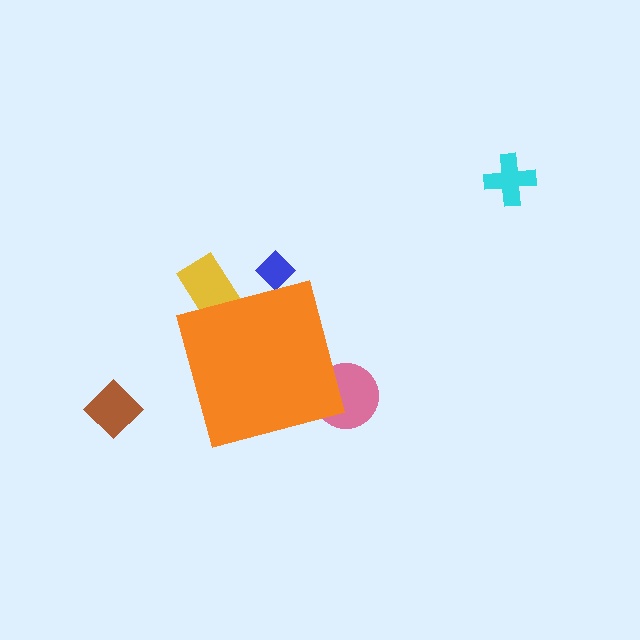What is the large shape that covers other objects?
An orange square.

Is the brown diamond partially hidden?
No, the brown diamond is fully visible.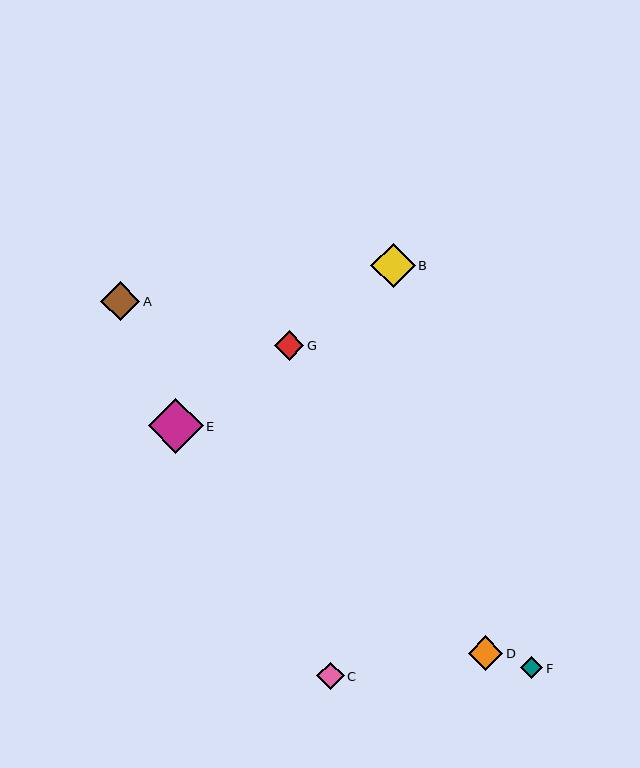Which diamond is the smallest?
Diamond F is the smallest with a size of approximately 23 pixels.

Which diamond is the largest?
Diamond E is the largest with a size of approximately 55 pixels.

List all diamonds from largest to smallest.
From largest to smallest: E, B, A, D, G, C, F.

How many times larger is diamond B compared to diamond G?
Diamond B is approximately 1.5 times the size of diamond G.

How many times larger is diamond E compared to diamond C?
Diamond E is approximately 2.0 times the size of diamond C.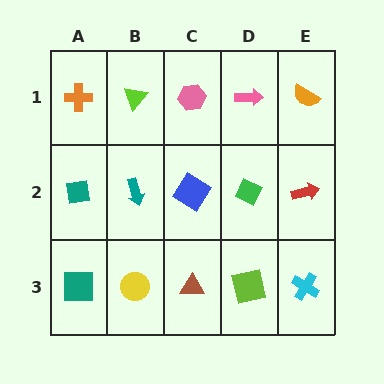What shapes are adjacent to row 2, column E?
An orange semicircle (row 1, column E), a cyan cross (row 3, column E), a green diamond (row 2, column D).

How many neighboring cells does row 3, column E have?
2.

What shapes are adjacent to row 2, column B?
A lime triangle (row 1, column B), a yellow circle (row 3, column B), a teal square (row 2, column A), a blue diamond (row 2, column C).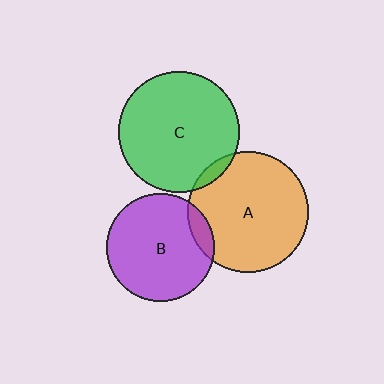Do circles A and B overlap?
Yes.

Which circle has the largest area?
Circle C (green).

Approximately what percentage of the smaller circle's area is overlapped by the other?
Approximately 10%.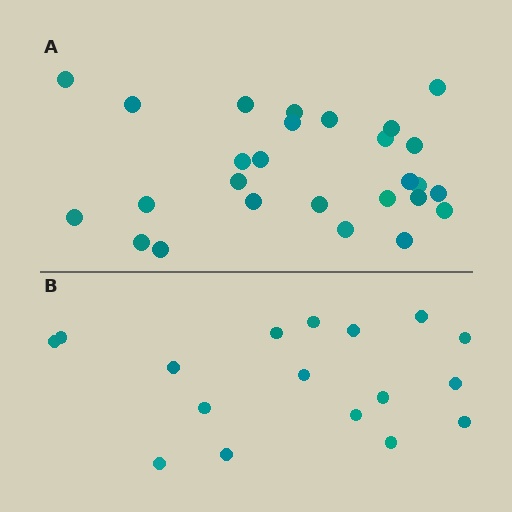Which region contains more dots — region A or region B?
Region A (the top region) has more dots.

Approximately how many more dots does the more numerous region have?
Region A has roughly 10 or so more dots than region B.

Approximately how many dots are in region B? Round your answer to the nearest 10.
About 20 dots. (The exact count is 17, which rounds to 20.)